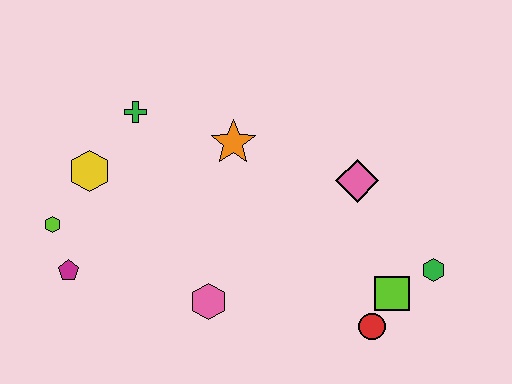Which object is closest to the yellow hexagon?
The lime hexagon is closest to the yellow hexagon.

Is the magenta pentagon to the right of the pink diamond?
No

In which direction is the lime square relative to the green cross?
The lime square is to the right of the green cross.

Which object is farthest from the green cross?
The green hexagon is farthest from the green cross.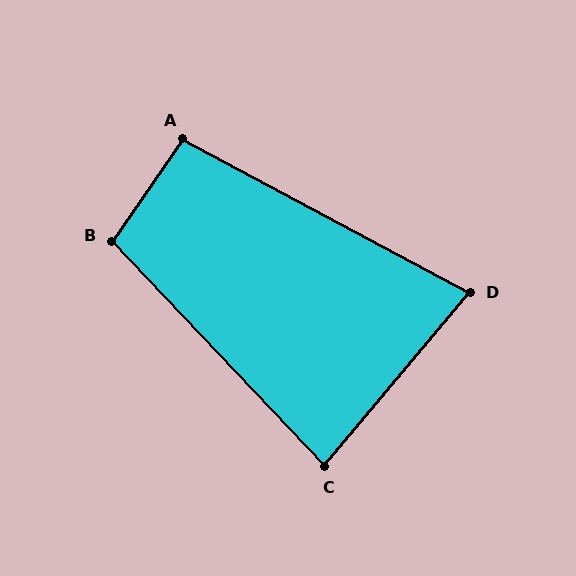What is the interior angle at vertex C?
Approximately 83 degrees (acute).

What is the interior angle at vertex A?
Approximately 97 degrees (obtuse).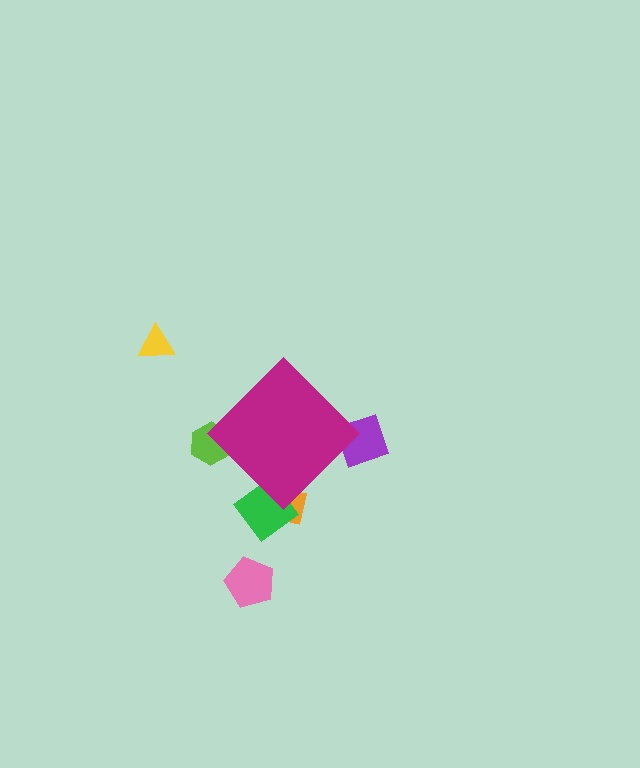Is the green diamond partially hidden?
Yes, the green diamond is partially hidden behind the magenta diamond.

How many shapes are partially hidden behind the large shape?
4 shapes are partially hidden.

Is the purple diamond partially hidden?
Yes, the purple diamond is partially hidden behind the magenta diamond.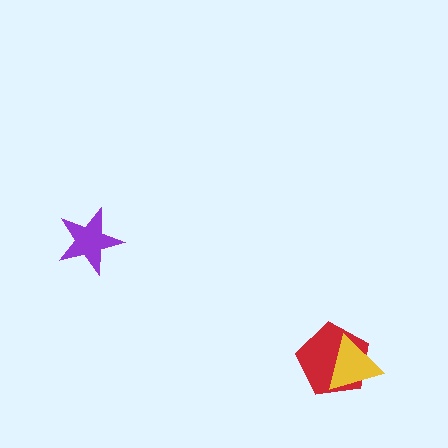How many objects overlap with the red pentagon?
1 object overlaps with the red pentagon.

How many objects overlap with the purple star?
0 objects overlap with the purple star.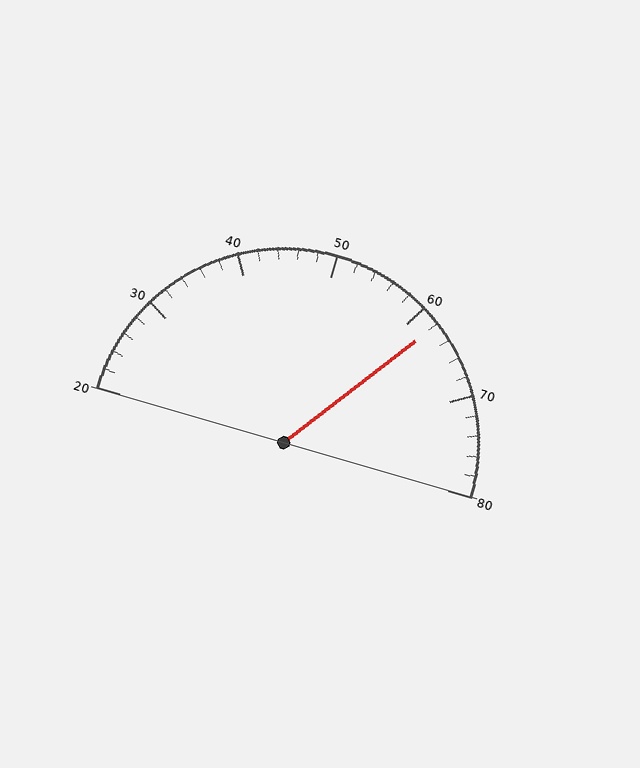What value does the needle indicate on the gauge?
The needle indicates approximately 62.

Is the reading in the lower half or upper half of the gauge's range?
The reading is in the upper half of the range (20 to 80).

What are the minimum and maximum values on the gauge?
The gauge ranges from 20 to 80.